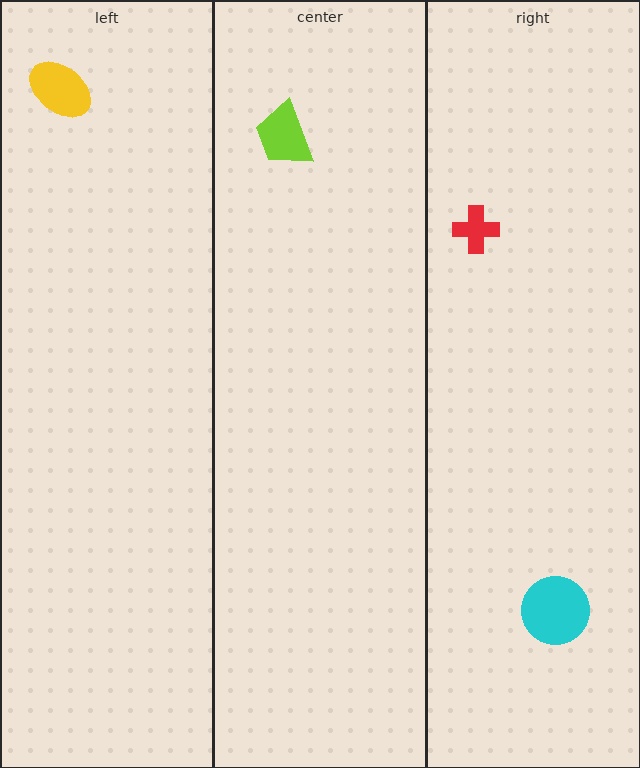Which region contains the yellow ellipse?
The left region.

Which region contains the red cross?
The right region.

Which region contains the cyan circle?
The right region.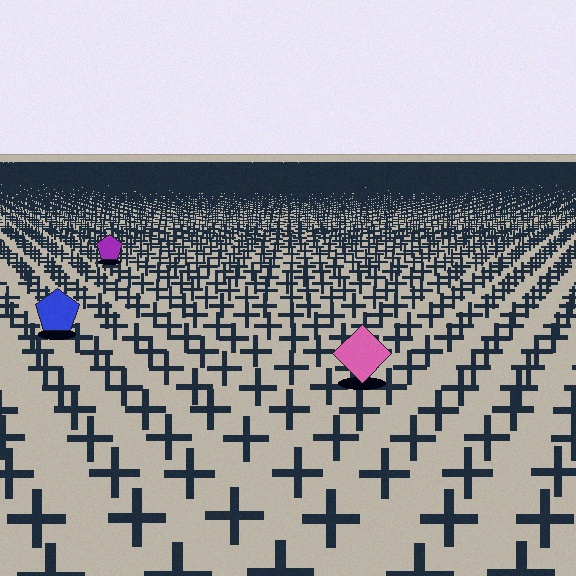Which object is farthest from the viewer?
The purple pentagon is farthest from the viewer. It appears smaller and the ground texture around it is denser.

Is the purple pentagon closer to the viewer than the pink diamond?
No. The pink diamond is closer — you can tell from the texture gradient: the ground texture is coarser near it.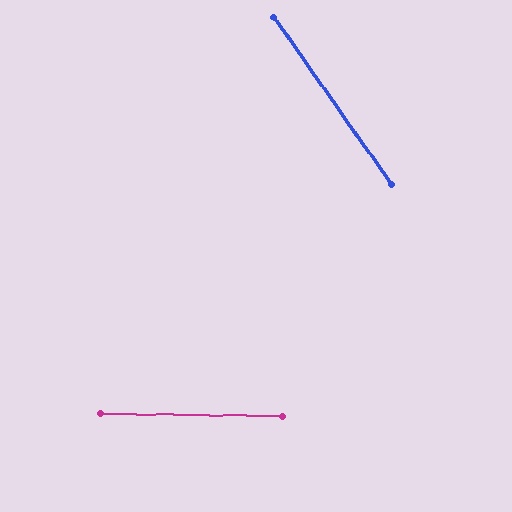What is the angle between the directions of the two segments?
Approximately 54 degrees.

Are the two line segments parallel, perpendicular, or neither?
Neither parallel nor perpendicular — they differ by about 54°.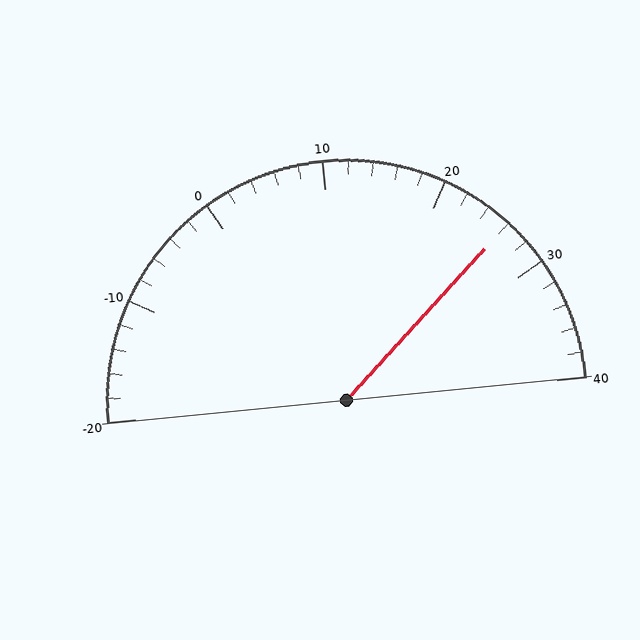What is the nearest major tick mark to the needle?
The nearest major tick mark is 30.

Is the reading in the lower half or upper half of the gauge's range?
The reading is in the upper half of the range (-20 to 40).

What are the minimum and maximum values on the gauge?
The gauge ranges from -20 to 40.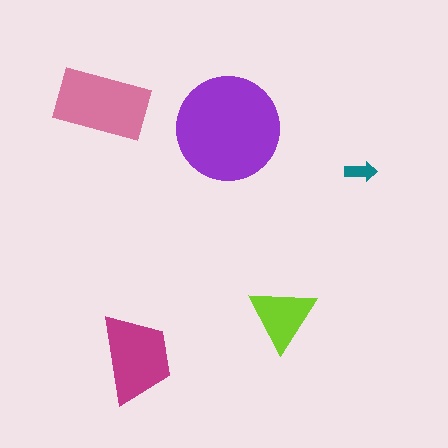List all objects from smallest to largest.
The teal arrow, the lime triangle, the magenta trapezoid, the pink rectangle, the purple circle.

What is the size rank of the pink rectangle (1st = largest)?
2nd.